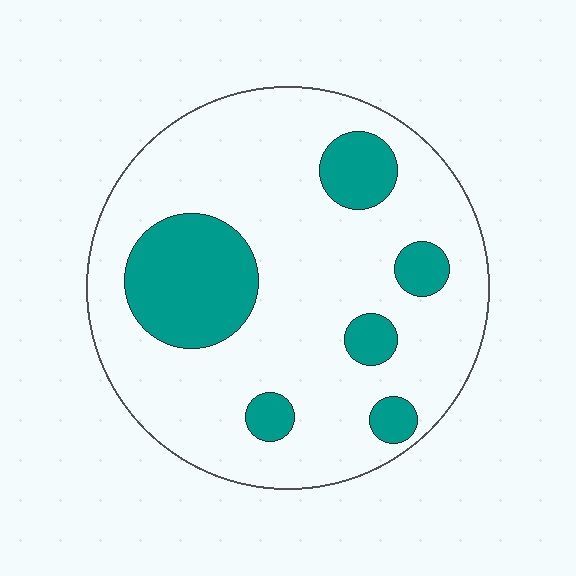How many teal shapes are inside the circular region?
6.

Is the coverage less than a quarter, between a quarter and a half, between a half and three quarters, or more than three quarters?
Less than a quarter.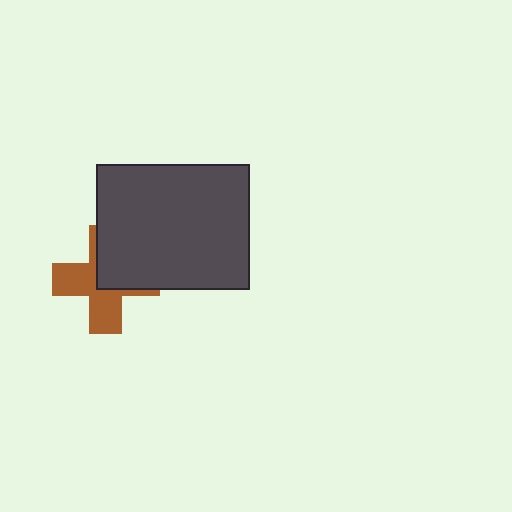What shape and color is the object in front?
The object in front is a dark gray rectangle.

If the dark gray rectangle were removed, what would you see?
You would see the complete brown cross.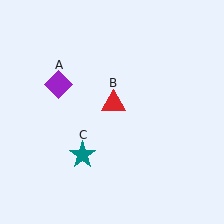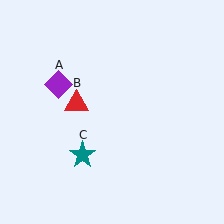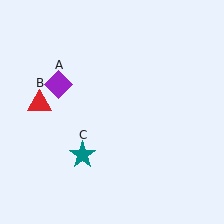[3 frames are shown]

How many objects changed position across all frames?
1 object changed position: red triangle (object B).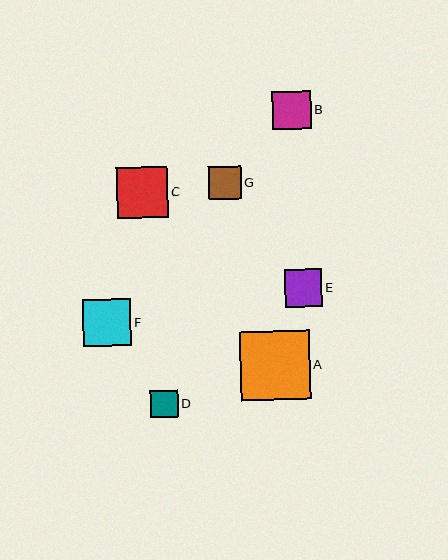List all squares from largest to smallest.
From largest to smallest: A, C, F, B, E, G, D.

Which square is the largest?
Square A is the largest with a size of approximately 69 pixels.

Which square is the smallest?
Square D is the smallest with a size of approximately 27 pixels.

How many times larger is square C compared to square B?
Square C is approximately 1.3 times the size of square B.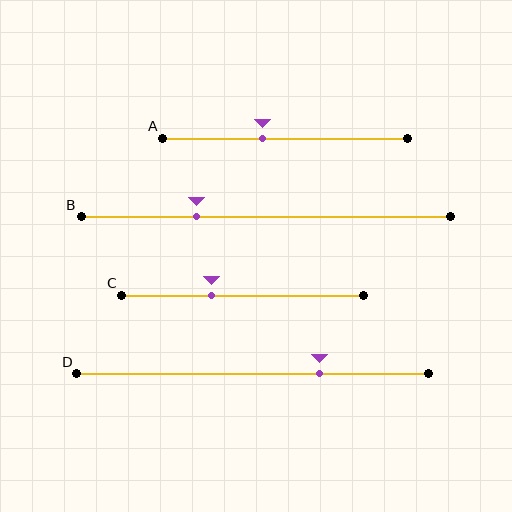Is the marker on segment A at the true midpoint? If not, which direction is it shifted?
No, the marker on segment A is shifted to the left by about 9% of the segment length.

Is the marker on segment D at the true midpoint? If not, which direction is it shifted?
No, the marker on segment D is shifted to the right by about 19% of the segment length.